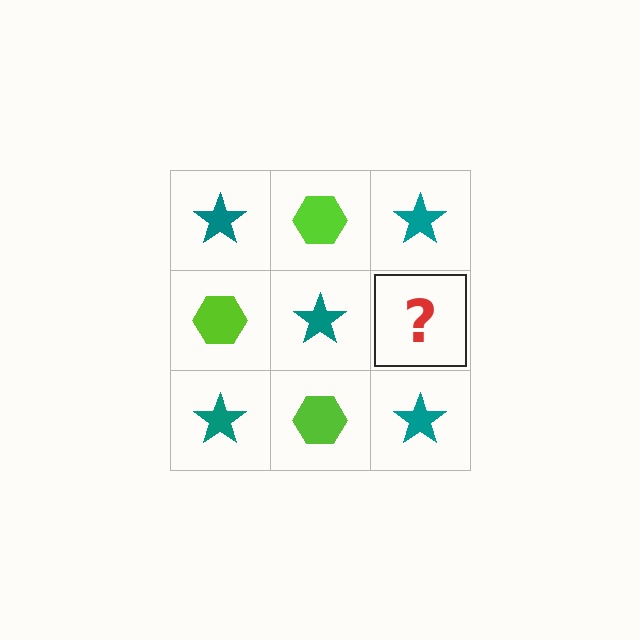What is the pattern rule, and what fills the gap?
The rule is that it alternates teal star and lime hexagon in a checkerboard pattern. The gap should be filled with a lime hexagon.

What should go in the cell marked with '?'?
The missing cell should contain a lime hexagon.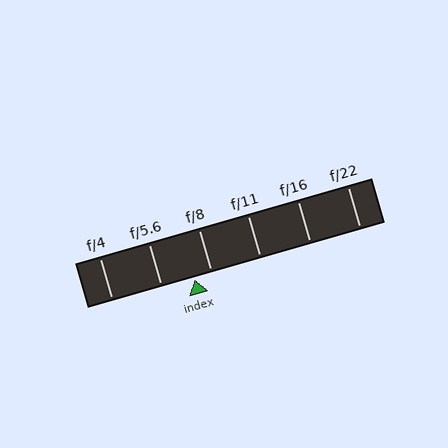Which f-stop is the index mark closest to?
The index mark is closest to f/8.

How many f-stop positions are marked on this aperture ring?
There are 6 f-stop positions marked.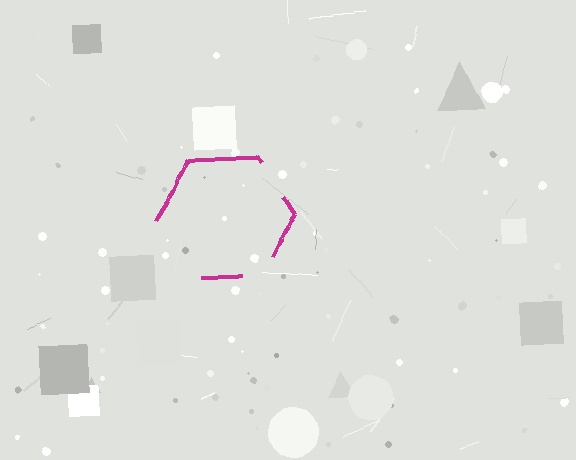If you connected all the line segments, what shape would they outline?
They would outline a hexagon.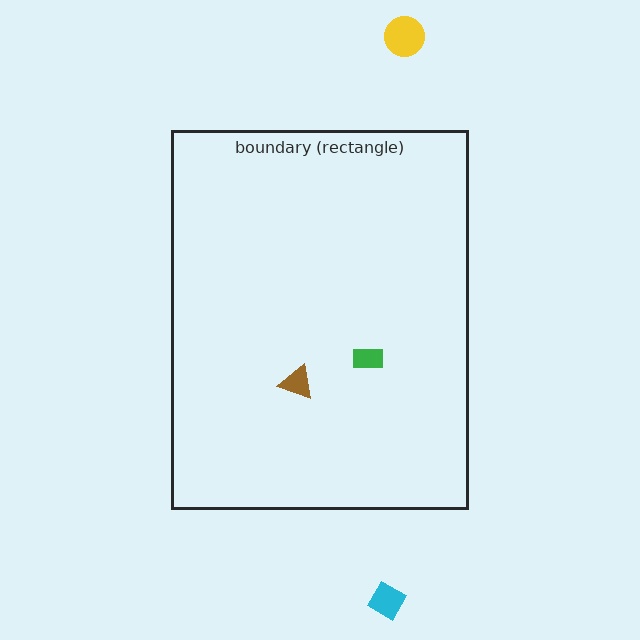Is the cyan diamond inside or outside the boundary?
Outside.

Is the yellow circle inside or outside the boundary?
Outside.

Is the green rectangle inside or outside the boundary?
Inside.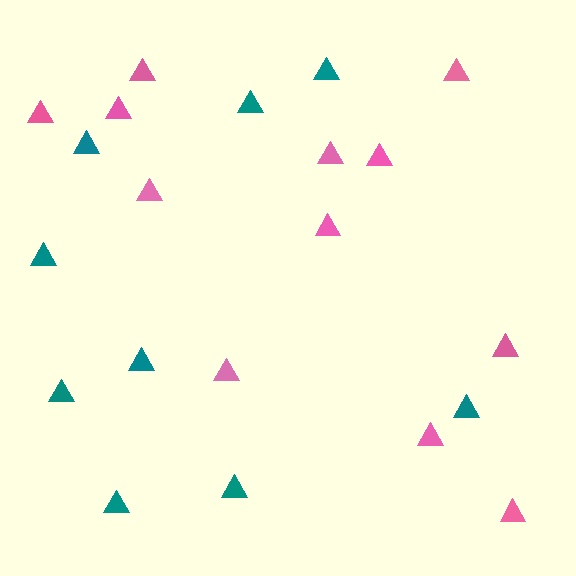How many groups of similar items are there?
There are 2 groups: one group of teal triangles (9) and one group of pink triangles (12).